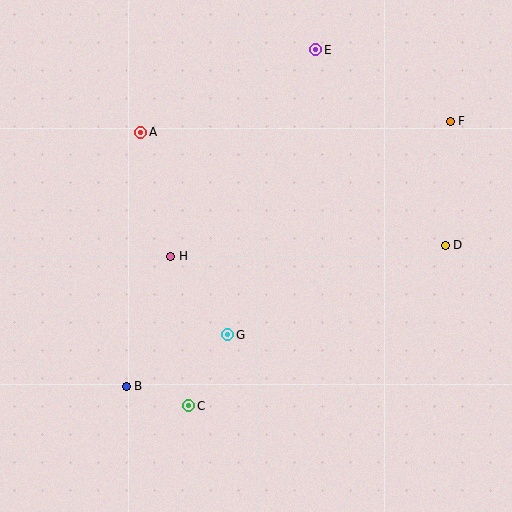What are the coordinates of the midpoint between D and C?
The midpoint between D and C is at (317, 325).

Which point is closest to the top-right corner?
Point F is closest to the top-right corner.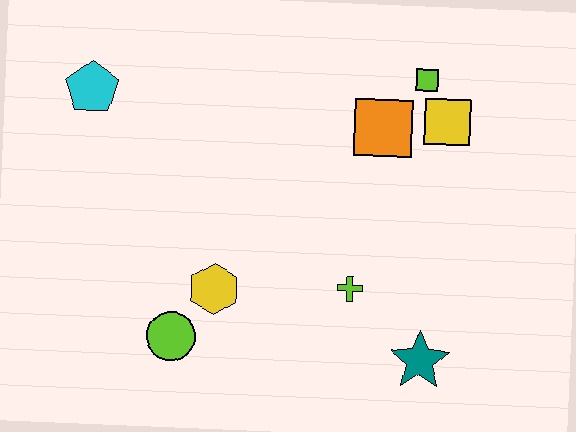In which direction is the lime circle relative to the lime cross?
The lime circle is to the left of the lime cross.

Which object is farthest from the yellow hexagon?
The lime square is farthest from the yellow hexagon.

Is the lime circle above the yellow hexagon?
No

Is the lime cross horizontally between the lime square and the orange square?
No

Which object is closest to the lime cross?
The teal star is closest to the lime cross.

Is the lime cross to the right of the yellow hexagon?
Yes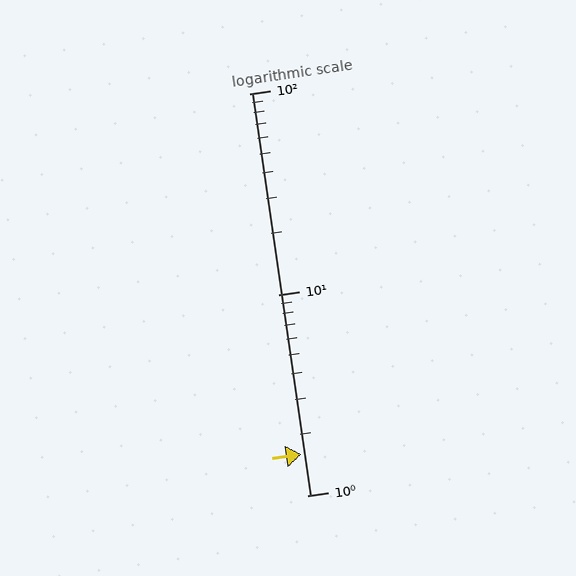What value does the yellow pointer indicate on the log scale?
The pointer indicates approximately 1.6.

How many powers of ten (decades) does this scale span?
The scale spans 2 decades, from 1 to 100.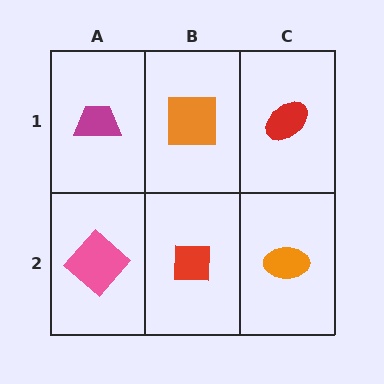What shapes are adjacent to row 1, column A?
A pink diamond (row 2, column A), an orange square (row 1, column B).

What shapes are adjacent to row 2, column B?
An orange square (row 1, column B), a pink diamond (row 2, column A), an orange ellipse (row 2, column C).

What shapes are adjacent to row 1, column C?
An orange ellipse (row 2, column C), an orange square (row 1, column B).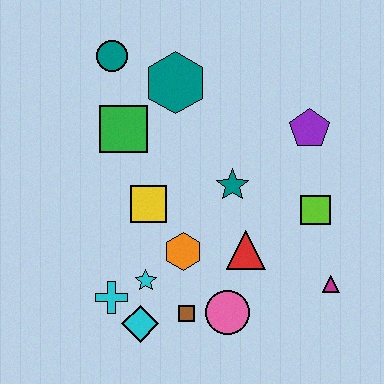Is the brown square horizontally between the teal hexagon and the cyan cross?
No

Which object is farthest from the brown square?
The teal circle is farthest from the brown square.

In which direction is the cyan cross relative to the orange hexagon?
The cyan cross is to the left of the orange hexagon.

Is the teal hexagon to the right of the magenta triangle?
No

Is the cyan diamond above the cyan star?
No